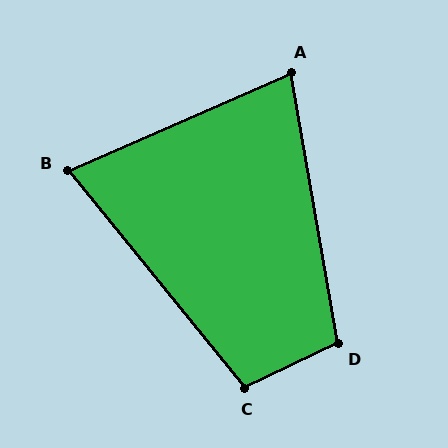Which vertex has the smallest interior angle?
B, at approximately 74 degrees.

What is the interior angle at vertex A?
Approximately 76 degrees (acute).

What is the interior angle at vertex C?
Approximately 104 degrees (obtuse).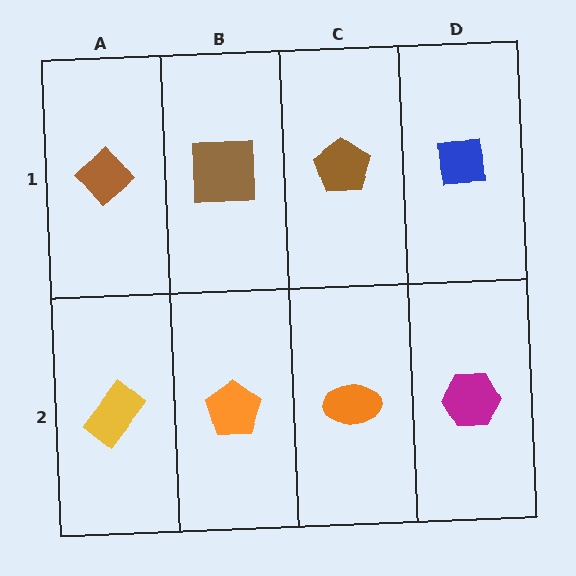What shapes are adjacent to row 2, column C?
A brown pentagon (row 1, column C), an orange pentagon (row 2, column B), a magenta hexagon (row 2, column D).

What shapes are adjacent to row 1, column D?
A magenta hexagon (row 2, column D), a brown pentagon (row 1, column C).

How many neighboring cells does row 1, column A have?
2.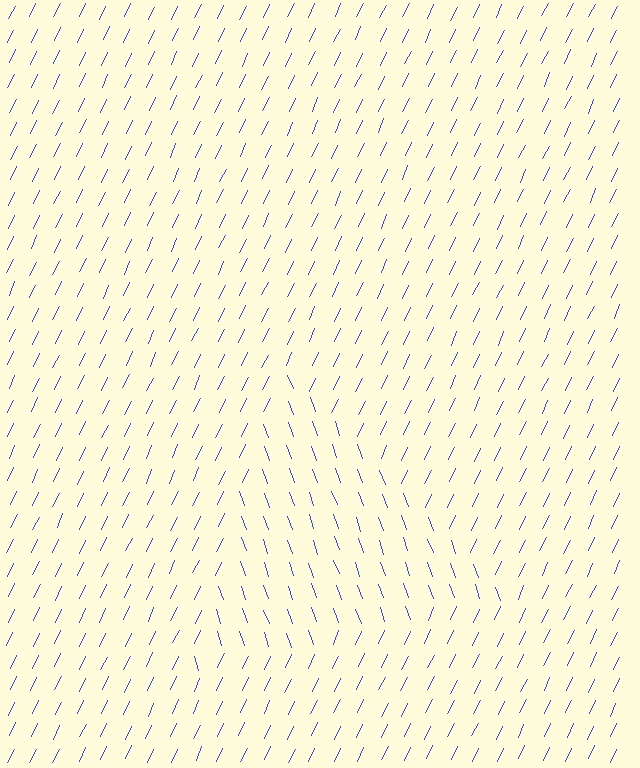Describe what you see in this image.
The image is filled with small blue line segments. A triangle region in the image has lines oriented differently from the surrounding lines, creating a visible texture boundary.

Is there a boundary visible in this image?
Yes, there is a texture boundary formed by a change in line orientation.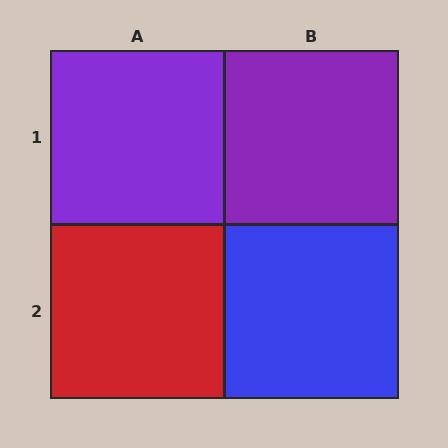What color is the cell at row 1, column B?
Purple.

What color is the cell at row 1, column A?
Purple.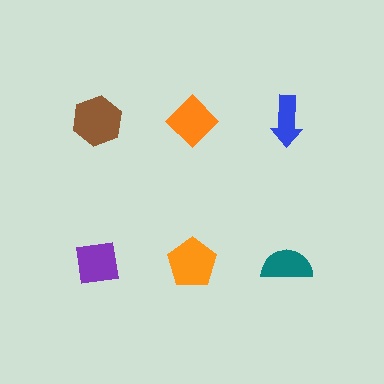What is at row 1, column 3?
A blue arrow.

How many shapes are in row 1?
3 shapes.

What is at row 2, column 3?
A teal semicircle.